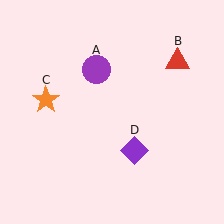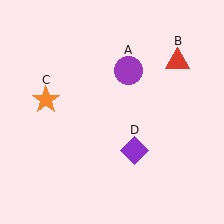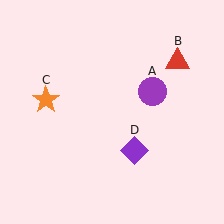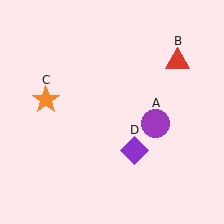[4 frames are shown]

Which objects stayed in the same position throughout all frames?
Red triangle (object B) and orange star (object C) and purple diamond (object D) remained stationary.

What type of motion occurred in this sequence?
The purple circle (object A) rotated clockwise around the center of the scene.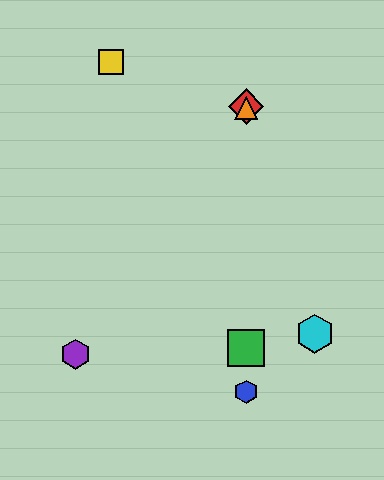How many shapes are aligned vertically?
4 shapes (the red diamond, the blue hexagon, the green square, the orange triangle) are aligned vertically.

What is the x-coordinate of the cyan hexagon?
The cyan hexagon is at x≈315.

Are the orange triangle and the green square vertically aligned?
Yes, both are at x≈246.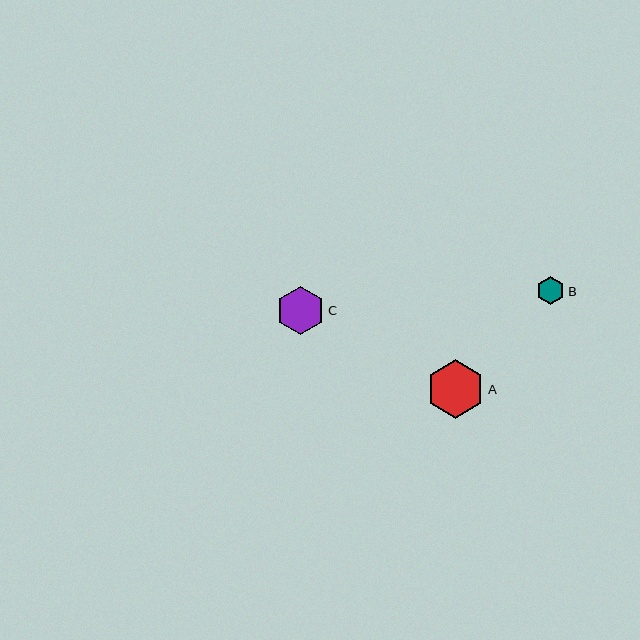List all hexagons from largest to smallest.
From largest to smallest: A, C, B.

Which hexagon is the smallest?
Hexagon B is the smallest with a size of approximately 28 pixels.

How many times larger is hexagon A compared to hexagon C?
Hexagon A is approximately 1.2 times the size of hexagon C.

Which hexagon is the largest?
Hexagon A is the largest with a size of approximately 59 pixels.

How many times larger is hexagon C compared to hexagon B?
Hexagon C is approximately 1.7 times the size of hexagon B.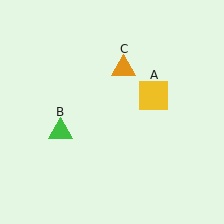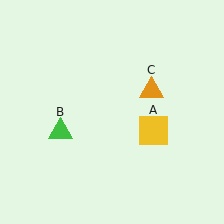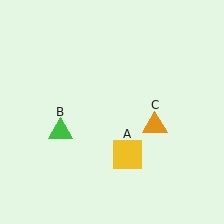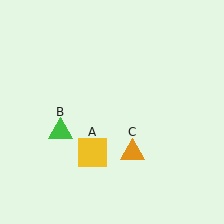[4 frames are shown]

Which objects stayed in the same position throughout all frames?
Green triangle (object B) remained stationary.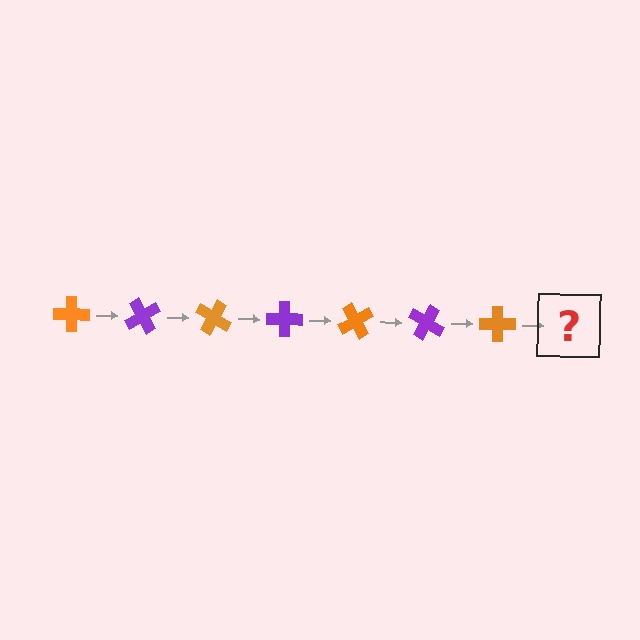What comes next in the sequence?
The next element should be a purple cross, rotated 420 degrees from the start.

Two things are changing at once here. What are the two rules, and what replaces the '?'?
The two rules are that it rotates 60 degrees each step and the color cycles through orange and purple. The '?' should be a purple cross, rotated 420 degrees from the start.